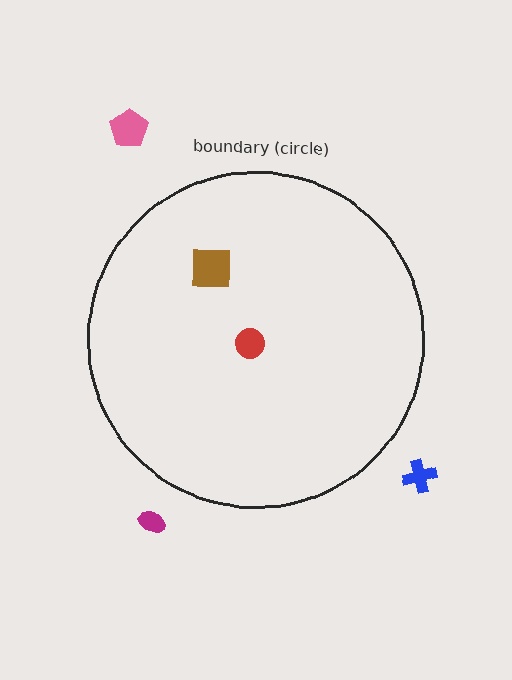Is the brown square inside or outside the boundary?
Inside.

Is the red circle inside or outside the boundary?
Inside.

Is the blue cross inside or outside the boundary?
Outside.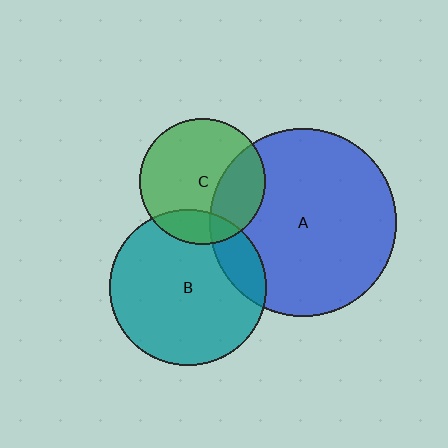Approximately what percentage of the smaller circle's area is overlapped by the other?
Approximately 30%.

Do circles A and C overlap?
Yes.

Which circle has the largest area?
Circle A (blue).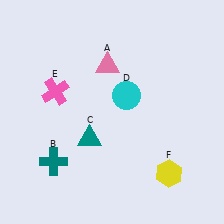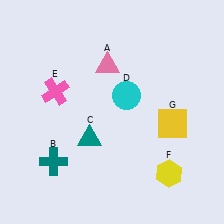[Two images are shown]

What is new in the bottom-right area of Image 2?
A yellow square (G) was added in the bottom-right area of Image 2.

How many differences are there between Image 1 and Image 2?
There is 1 difference between the two images.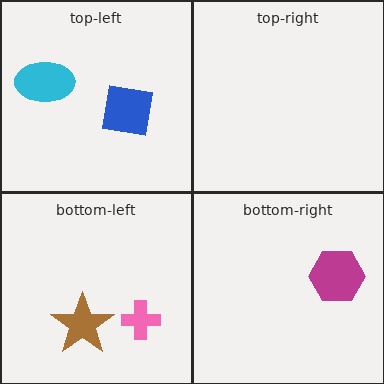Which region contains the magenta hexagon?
The bottom-right region.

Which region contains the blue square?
The top-left region.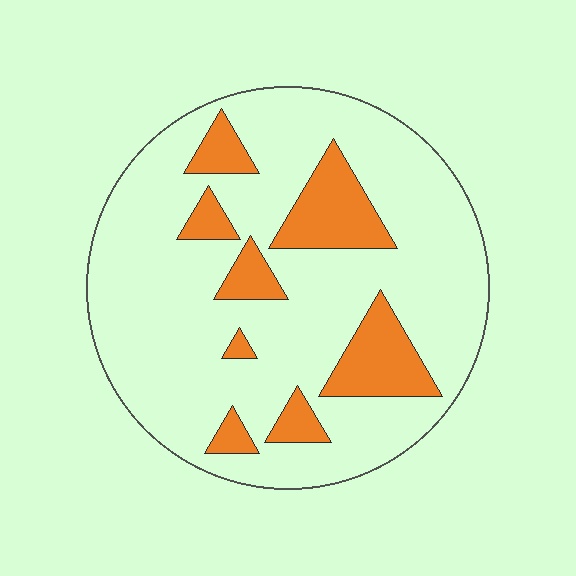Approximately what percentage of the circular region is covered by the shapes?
Approximately 20%.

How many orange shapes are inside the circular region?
8.